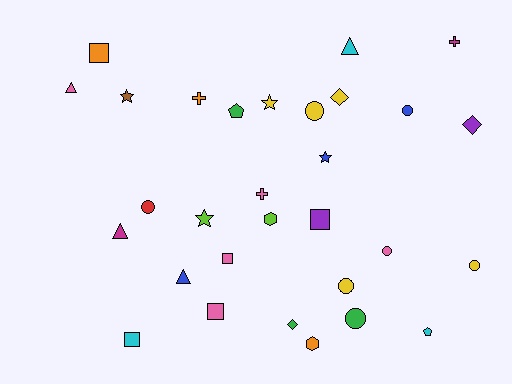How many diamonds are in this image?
There are 3 diamonds.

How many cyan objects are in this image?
There are 3 cyan objects.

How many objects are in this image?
There are 30 objects.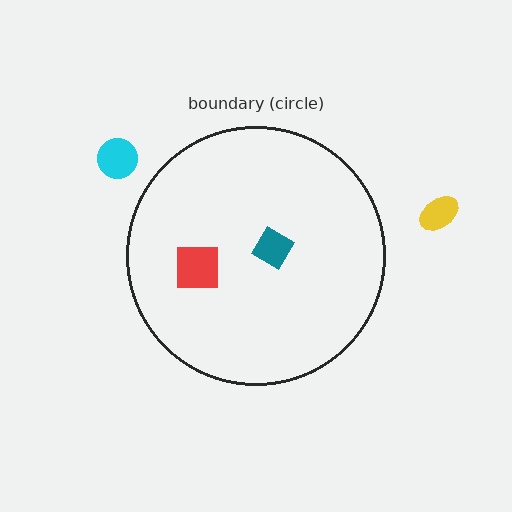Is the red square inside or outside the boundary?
Inside.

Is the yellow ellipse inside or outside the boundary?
Outside.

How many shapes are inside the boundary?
2 inside, 2 outside.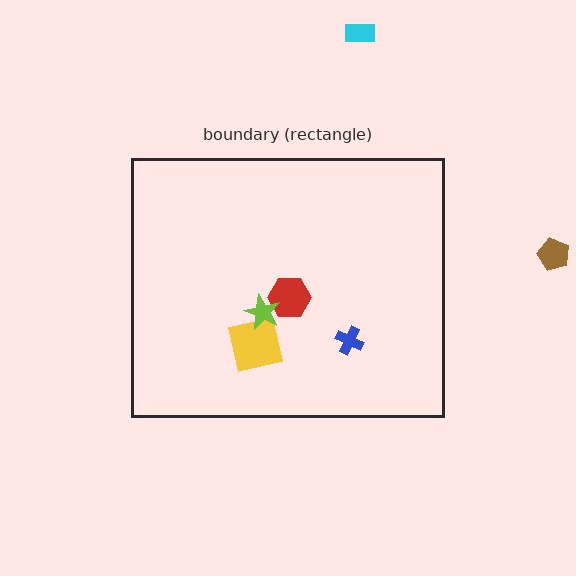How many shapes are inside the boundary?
4 inside, 2 outside.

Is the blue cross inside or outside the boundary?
Inside.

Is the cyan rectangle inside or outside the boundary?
Outside.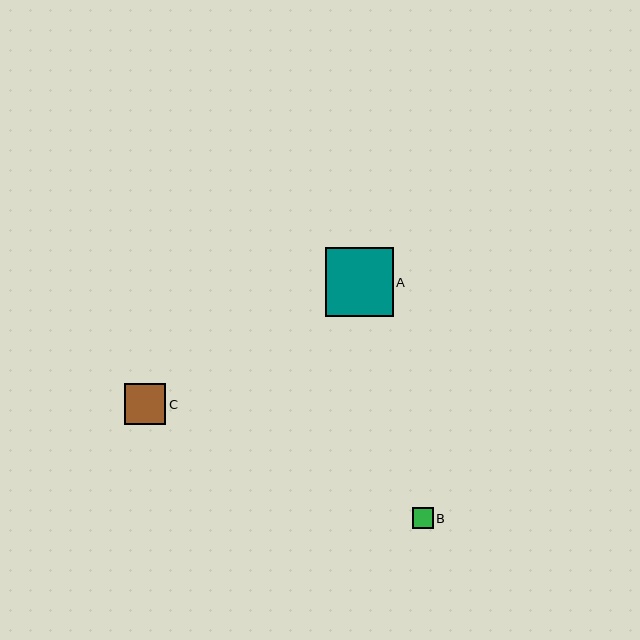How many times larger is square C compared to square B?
Square C is approximately 2.0 times the size of square B.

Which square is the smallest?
Square B is the smallest with a size of approximately 21 pixels.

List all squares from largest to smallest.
From largest to smallest: A, C, B.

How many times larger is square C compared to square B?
Square C is approximately 2.0 times the size of square B.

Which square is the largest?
Square A is the largest with a size of approximately 68 pixels.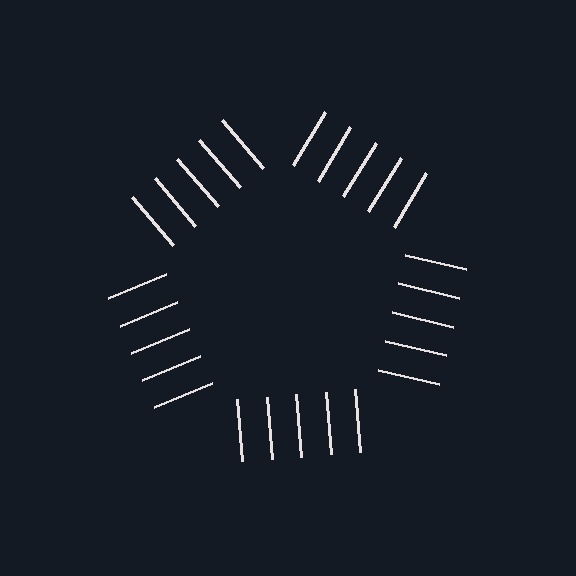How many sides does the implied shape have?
5 sides — the line-ends trace a pentagon.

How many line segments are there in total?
25 — 5 along each of the 5 edges.